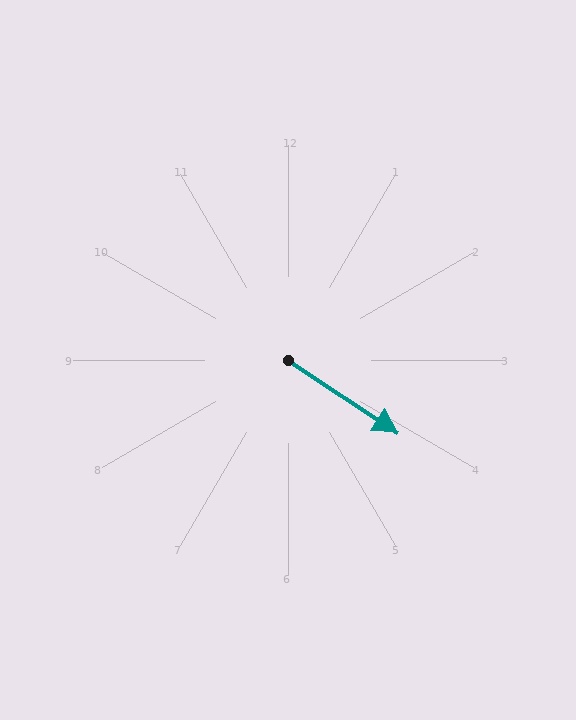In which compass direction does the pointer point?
Southeast.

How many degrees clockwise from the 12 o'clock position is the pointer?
Approximately 124 degrees.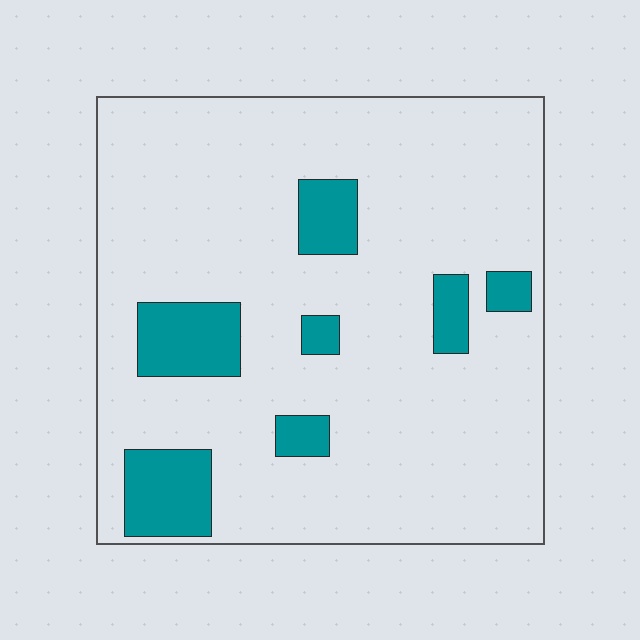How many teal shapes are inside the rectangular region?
7.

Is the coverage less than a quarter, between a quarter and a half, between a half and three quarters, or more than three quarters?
Less than a quarter.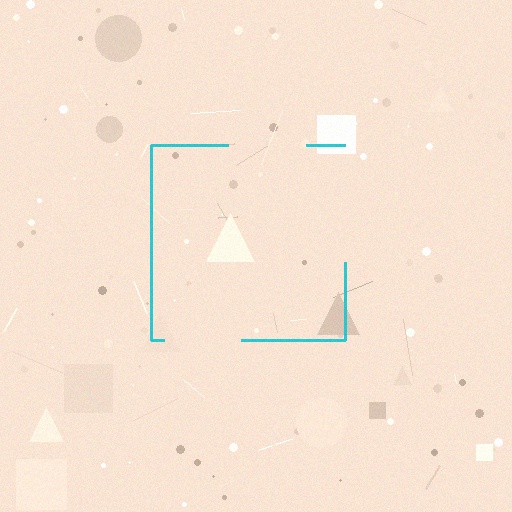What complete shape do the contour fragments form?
The contour fragments form a square.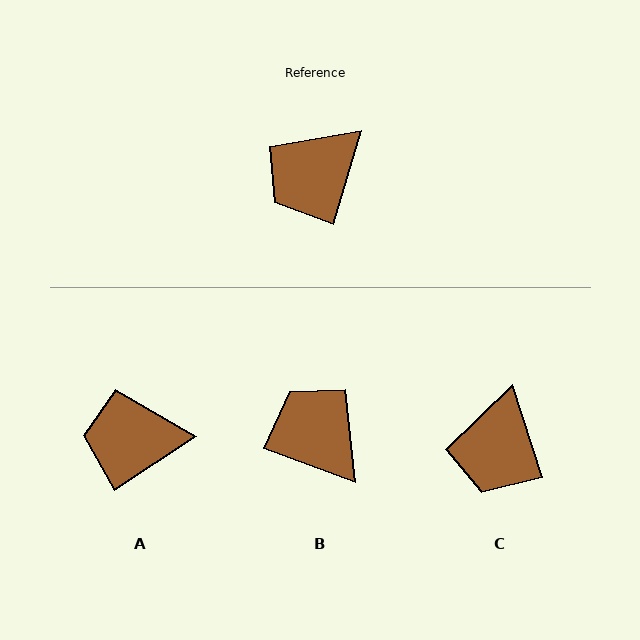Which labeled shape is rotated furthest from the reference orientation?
B, about 94 degrees away.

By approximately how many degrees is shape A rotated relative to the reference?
Approximately 40 degrees clockwise.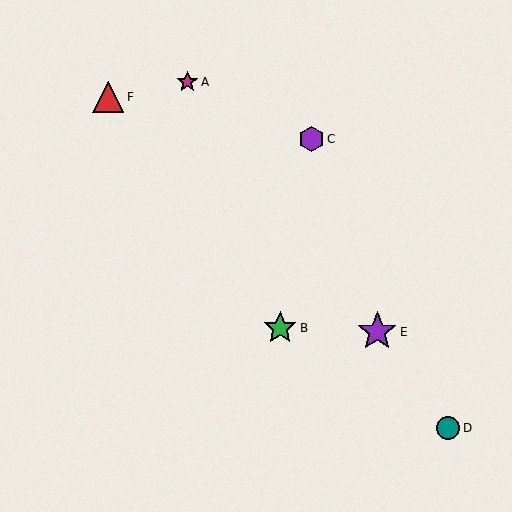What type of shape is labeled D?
Shape D is a teal circle.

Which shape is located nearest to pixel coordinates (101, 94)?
The red triangle (labeled F) at (108, 97) is nearest to that location.